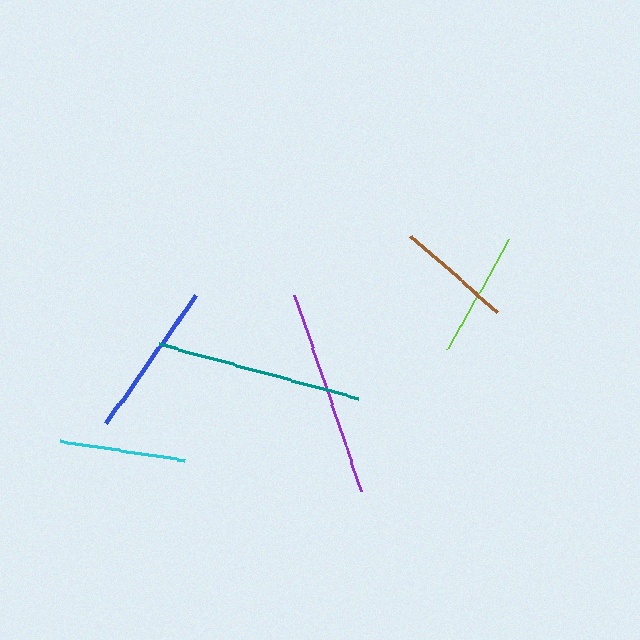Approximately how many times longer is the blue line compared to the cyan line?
The blue line is approximately 1.2 times the length of the cyan line.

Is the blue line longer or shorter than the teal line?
The teal line is longer than the blue line.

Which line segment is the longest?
The purple line is the longest at approximately 207 pixels.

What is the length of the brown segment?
The brown segment is approximately 116 pixels long.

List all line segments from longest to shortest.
From longest to shortest: purple, teal, blue, cyan, lime, brown.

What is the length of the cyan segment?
The cyan segment is approximately 126 pixels long.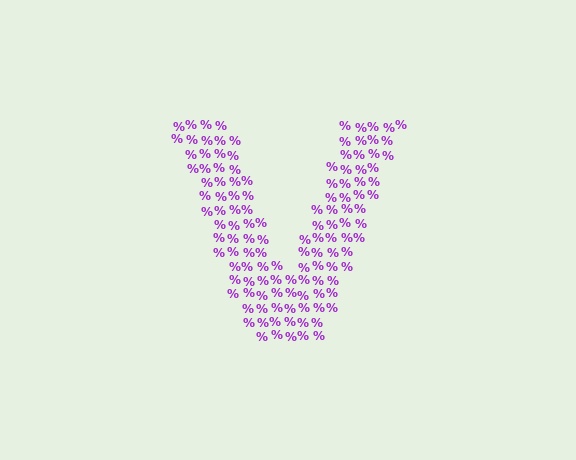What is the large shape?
The large shape is the letter V.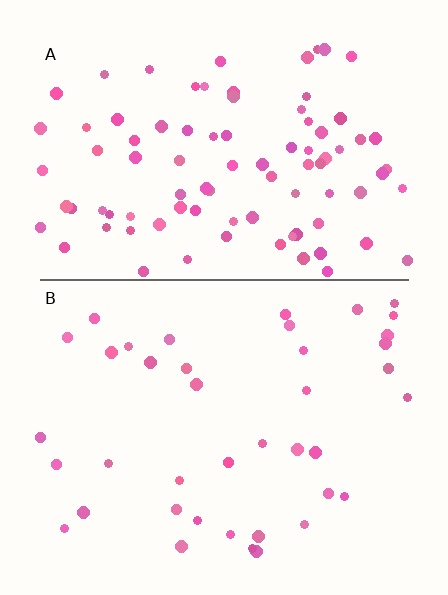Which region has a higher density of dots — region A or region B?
A (the top).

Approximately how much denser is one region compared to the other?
Approximately 2.2× — region A over region B.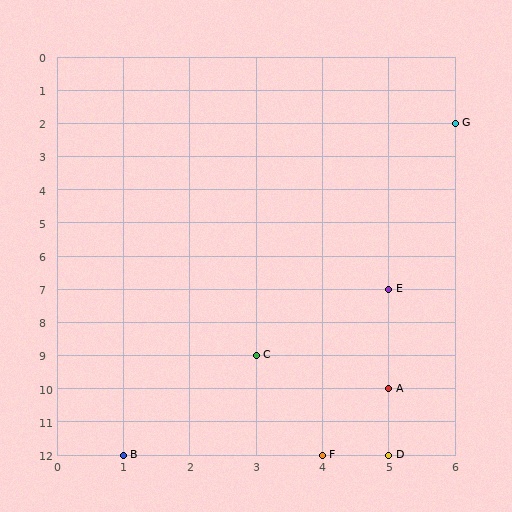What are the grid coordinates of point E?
Point E is at grid coordinates (5, 7).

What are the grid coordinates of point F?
Point F is at grid coordinates (4, 12).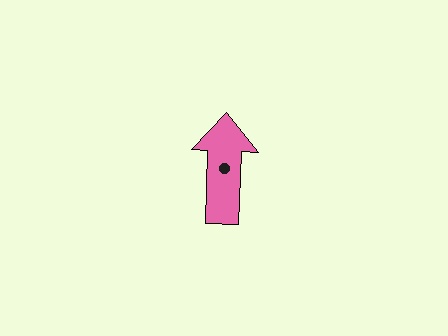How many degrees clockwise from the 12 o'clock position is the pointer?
Approximately 2 degrees.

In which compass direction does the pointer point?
North.